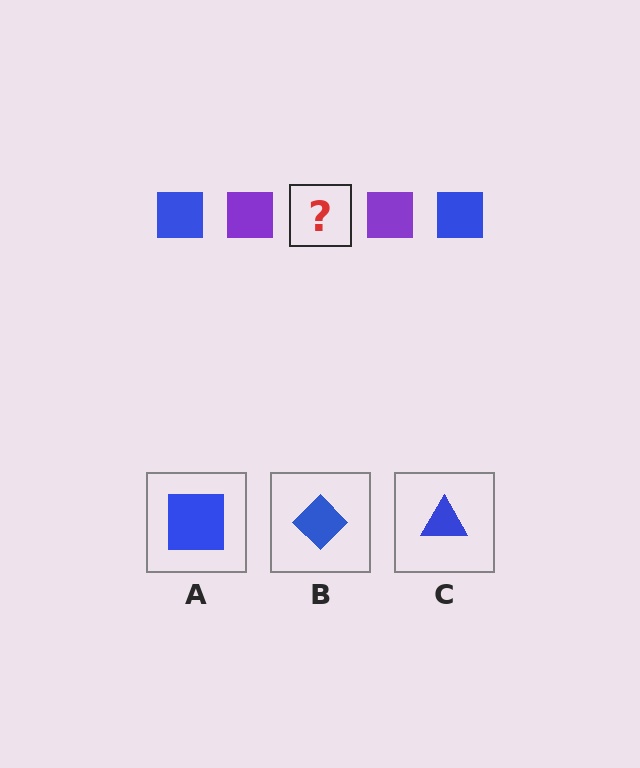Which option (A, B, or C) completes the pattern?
A.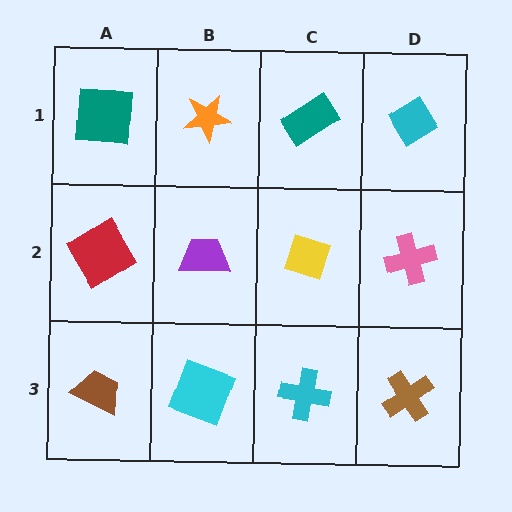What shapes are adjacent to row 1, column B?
A purple trapezoid (row 2, column B), a teal square (row 1, column A), a teal rectangle (row 1, column C).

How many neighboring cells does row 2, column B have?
4.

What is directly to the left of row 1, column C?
An orange star.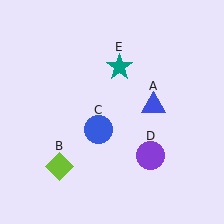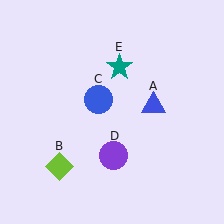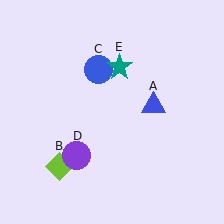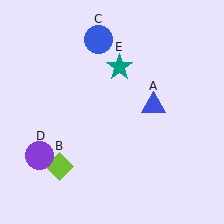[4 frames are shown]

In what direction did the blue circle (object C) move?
The blue circle (object C) moved up.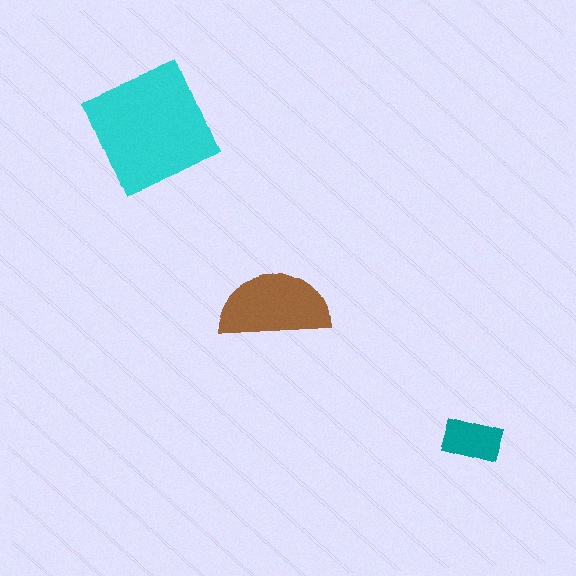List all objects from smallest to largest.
The teal rectangle, the brown semicircle, the cyan square.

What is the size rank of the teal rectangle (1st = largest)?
3rd.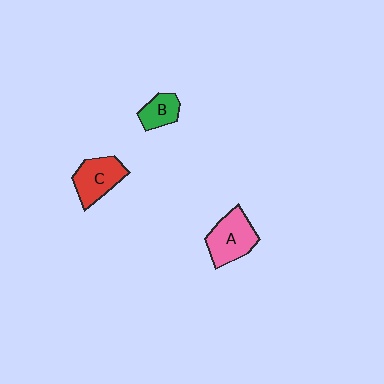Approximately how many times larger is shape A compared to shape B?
Approximately 1.8 times.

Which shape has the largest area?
Shape A (pink).